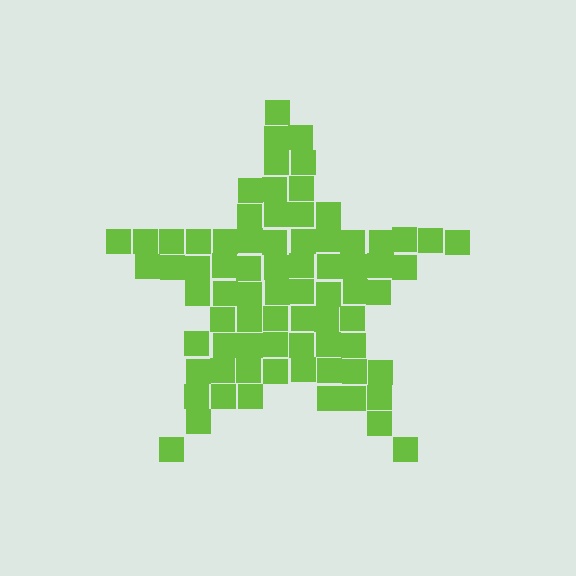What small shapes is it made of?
It is made of small squares.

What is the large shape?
The large shape is a star.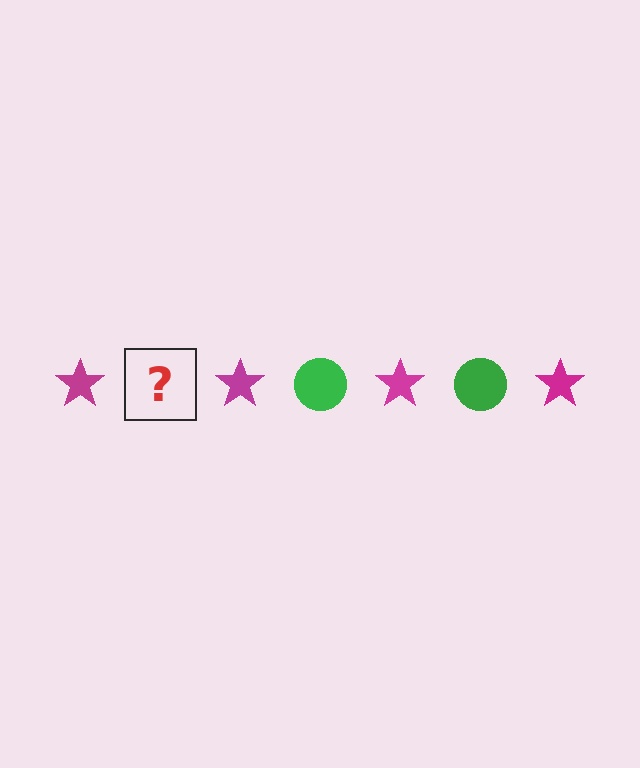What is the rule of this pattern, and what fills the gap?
The rule is that the pattern alternates between magenta star and green circle. The gap should be filled with a green circle.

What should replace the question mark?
The question mark should be replaced with a green circle.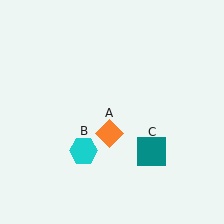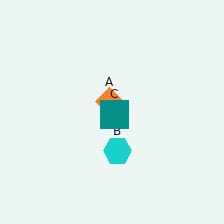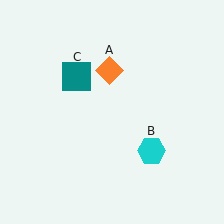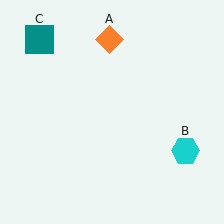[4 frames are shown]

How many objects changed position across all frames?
3 objects changed position: orange diamond (object A), cyan hexagon (object B), teal square (object C).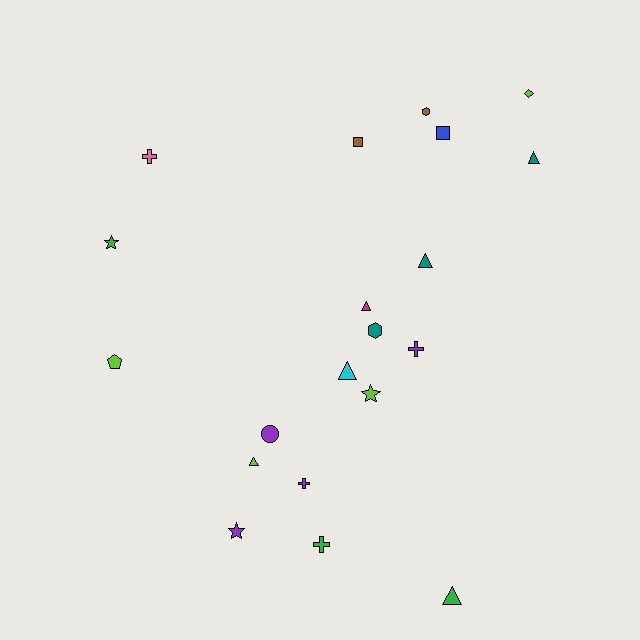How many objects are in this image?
There are 20 objects.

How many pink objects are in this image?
There is 1 pink object.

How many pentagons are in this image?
There is 1 pentagon.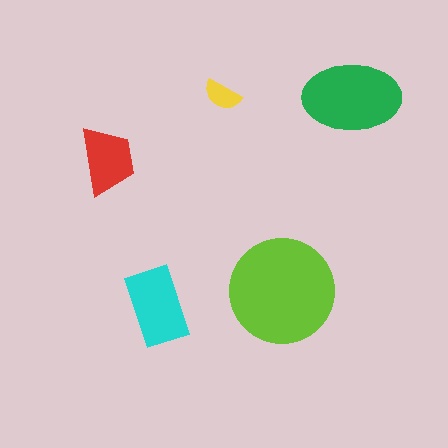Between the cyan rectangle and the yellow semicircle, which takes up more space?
The cyan rectangle.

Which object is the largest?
The lime circle.